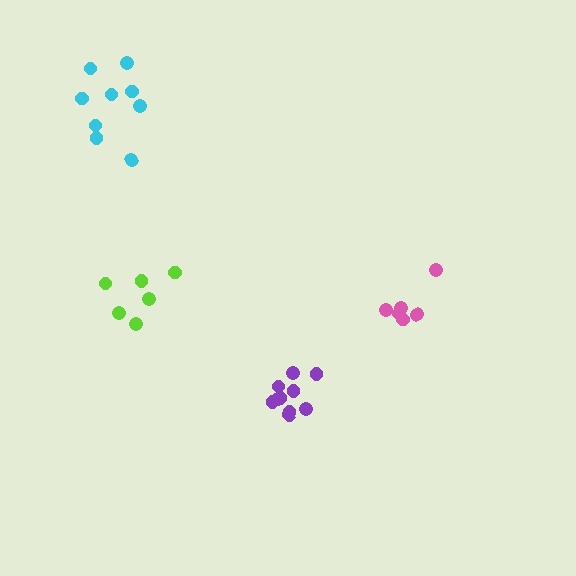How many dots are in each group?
Group 1: 10 dots, Group 2: 9 dots, Group 3: 6 dots, Group 4: 6 dots (31 total).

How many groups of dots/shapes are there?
There are 4 groups.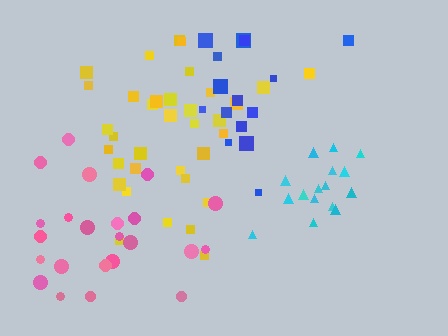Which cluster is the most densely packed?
Cyan.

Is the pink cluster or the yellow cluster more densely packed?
Yellow.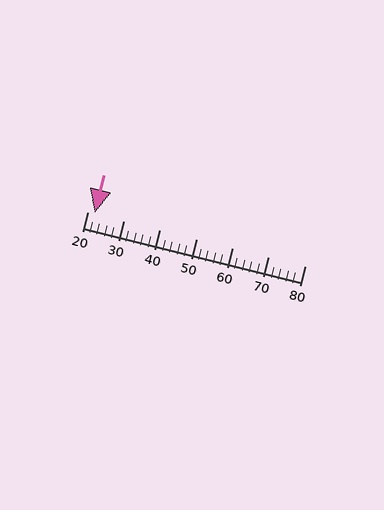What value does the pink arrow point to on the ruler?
The pink arrow points to approximately 22.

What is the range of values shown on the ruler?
The ruler shows values from 20 to 80.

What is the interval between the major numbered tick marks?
The major tick marks are spaced 10 units apart.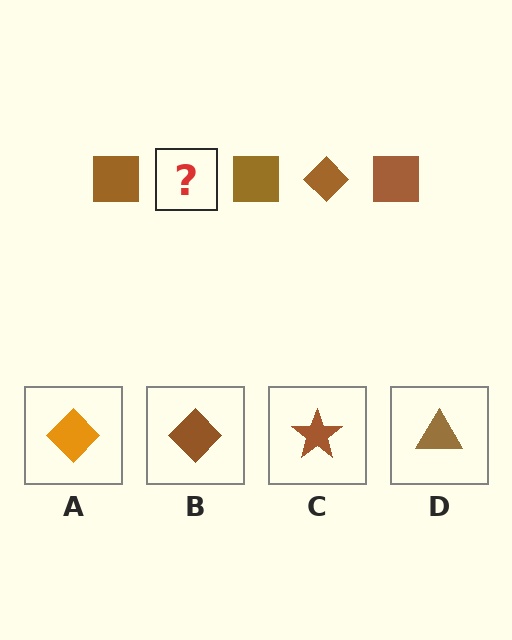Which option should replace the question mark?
Option B.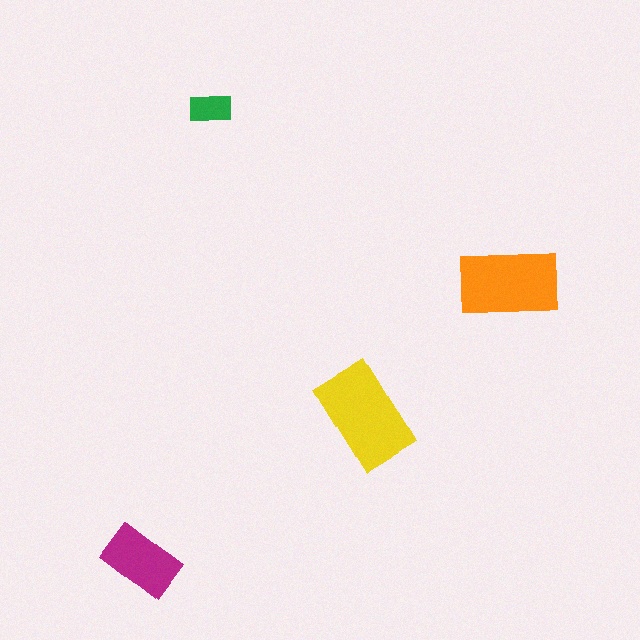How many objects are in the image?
There are 4 objects in the image.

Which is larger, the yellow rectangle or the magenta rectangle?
The yellow one.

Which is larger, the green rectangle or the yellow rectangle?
The yellow one.